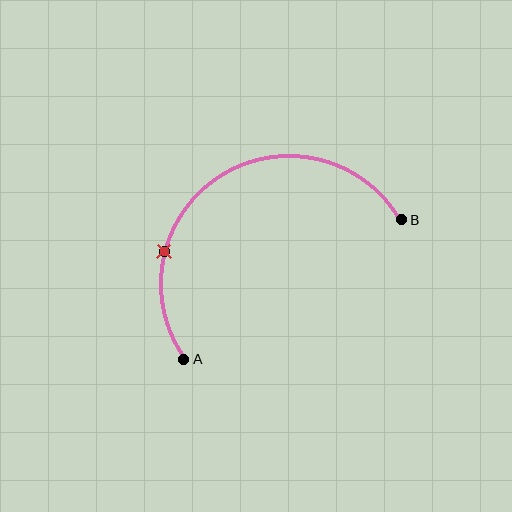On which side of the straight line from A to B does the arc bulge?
The arc bulges above the straight line connecting A and B.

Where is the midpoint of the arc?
The arc midpoint is the point on the curve farthest from the straight line joining A and B. It sits above that line.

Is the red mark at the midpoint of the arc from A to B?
No. The red mark lies on the arc but is closer to endpoint A. The arc midpoint would be at the point on the curve equidistant along the arc from both A and B.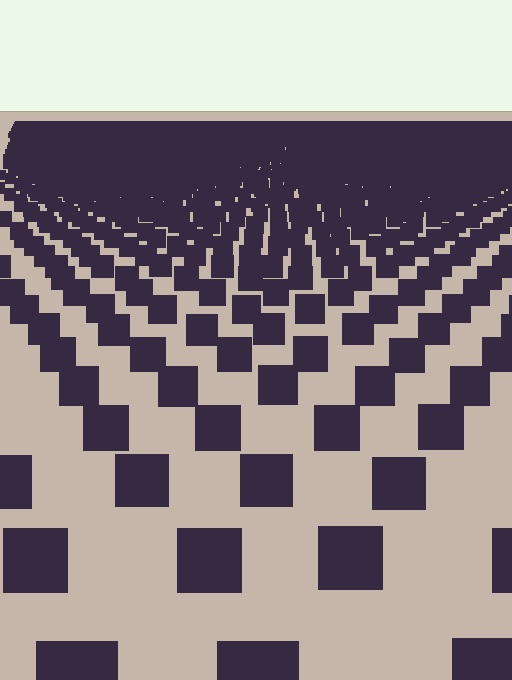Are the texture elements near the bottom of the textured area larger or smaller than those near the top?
Larger. Near the bottom, elements are closer to the viewer and appear at a bigger on-screen size.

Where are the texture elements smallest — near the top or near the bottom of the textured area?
Near the top.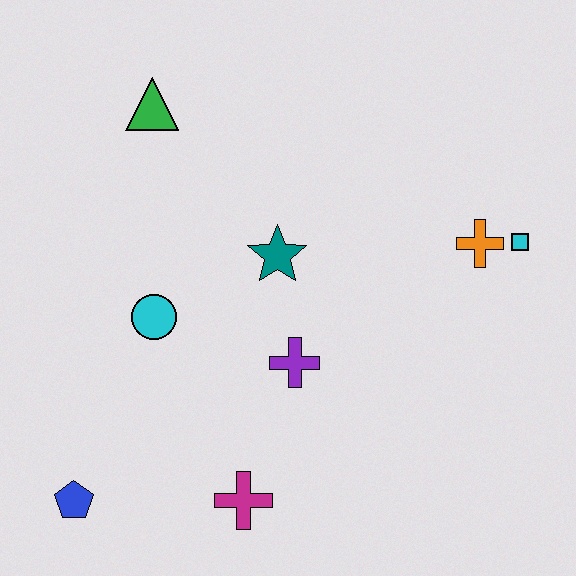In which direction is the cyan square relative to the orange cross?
The cyan square is to the right of the orange cross.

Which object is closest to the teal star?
The purple cross is closest to the teal star.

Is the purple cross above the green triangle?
No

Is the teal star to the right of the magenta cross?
Yes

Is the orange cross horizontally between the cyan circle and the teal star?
No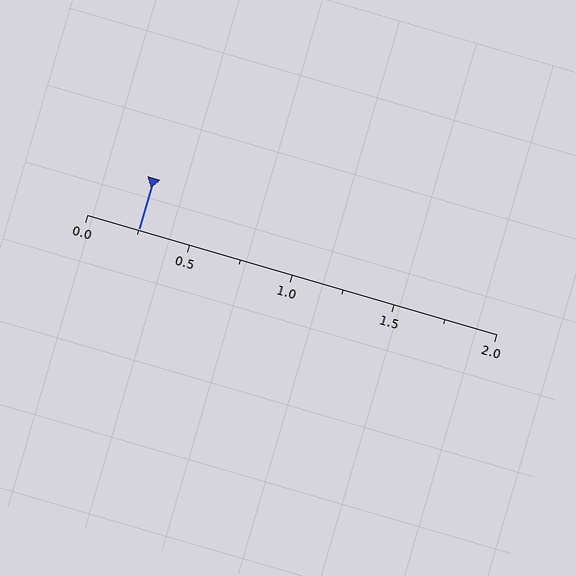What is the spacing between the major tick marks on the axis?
The major ticks are spaced 0.5 apart.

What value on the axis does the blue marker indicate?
The marker indicates approximately 0.25.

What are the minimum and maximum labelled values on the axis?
The axis runs from 0.0 to 2.0.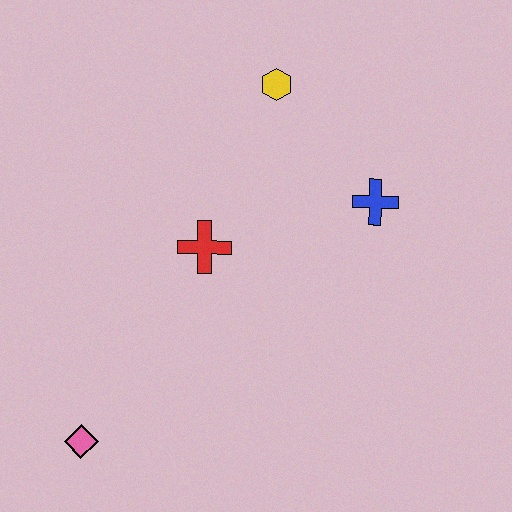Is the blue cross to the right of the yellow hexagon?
Yes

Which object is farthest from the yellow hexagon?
The pink diamond is farthest from the yellow hexagon.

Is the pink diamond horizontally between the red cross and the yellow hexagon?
No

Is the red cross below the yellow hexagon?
Yes